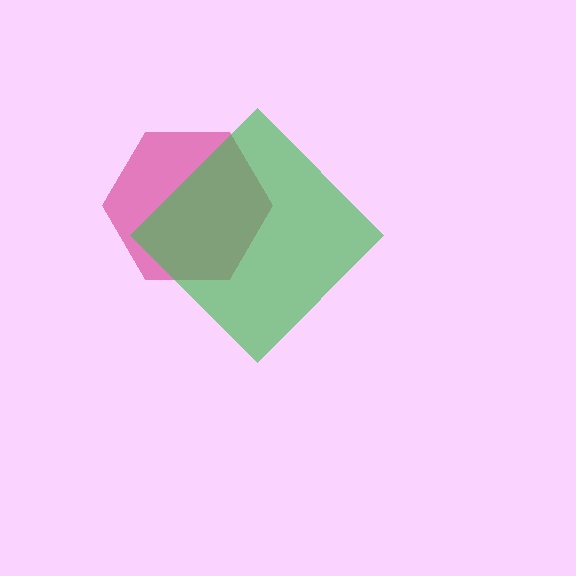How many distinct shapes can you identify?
There are 2 distinct shapes: a magenta hexagon, a green diamond.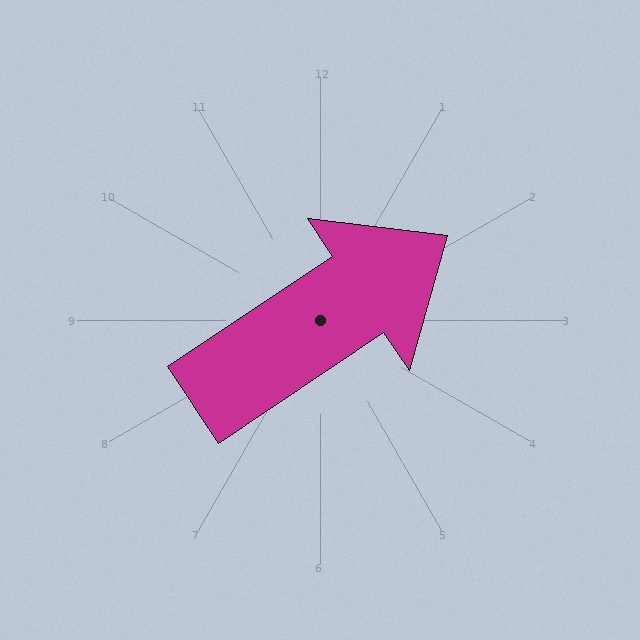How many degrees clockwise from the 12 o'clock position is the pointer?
Approximately 56 degrees.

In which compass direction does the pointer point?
Northeast.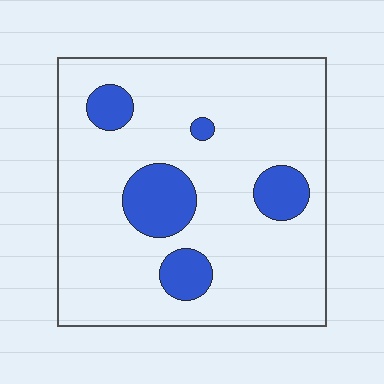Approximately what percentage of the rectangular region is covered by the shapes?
Approximately 15%.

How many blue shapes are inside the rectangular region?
5.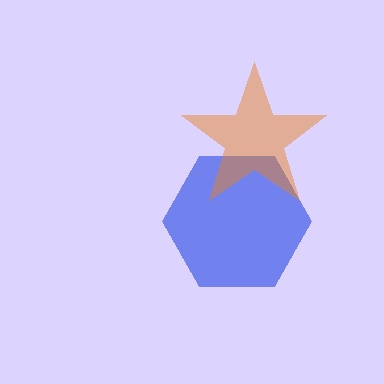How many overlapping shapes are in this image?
There are 2 overlapping shapes in the image.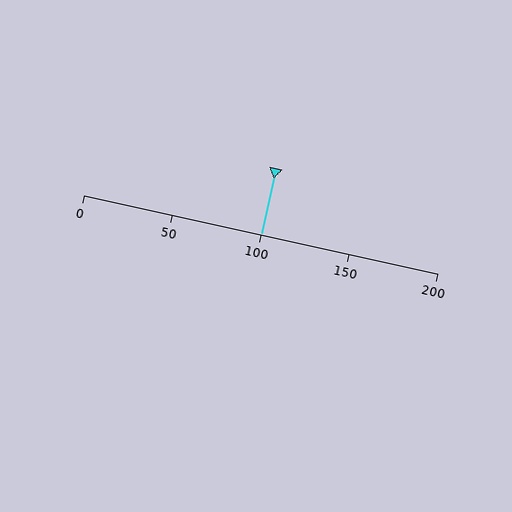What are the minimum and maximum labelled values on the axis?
The axis runs from 0 to 200.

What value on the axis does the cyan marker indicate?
The marker indicates approximately 100.